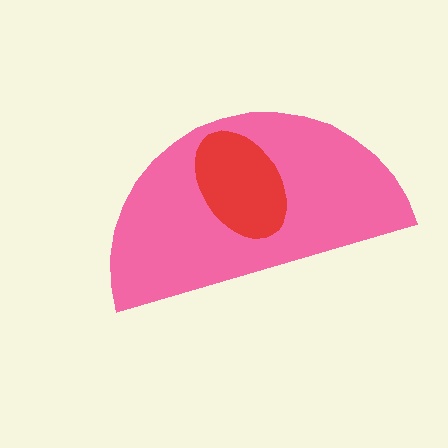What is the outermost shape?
The pink semicircle.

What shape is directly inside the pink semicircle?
The red ellipse.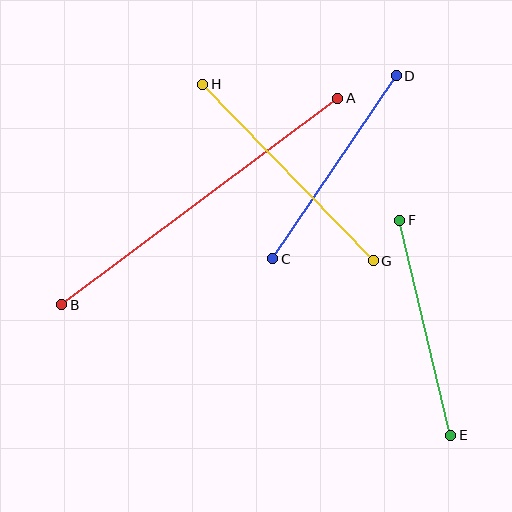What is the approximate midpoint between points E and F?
The midpoint is at approximately (425, 328) pixels.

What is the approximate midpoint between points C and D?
The midpoint is at approximately (335, 167) pixels.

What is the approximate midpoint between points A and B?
The midpoint is at approximately (200, 201) pixels.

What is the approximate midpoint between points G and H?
The midpoint is at approximately (288, 173) pixels.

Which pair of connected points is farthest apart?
Points A and B are farthest apart.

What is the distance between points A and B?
The distance is approximately 345 pixels.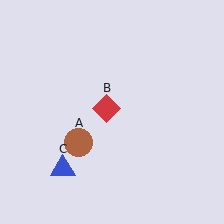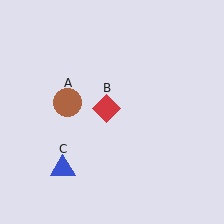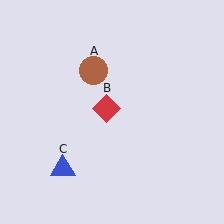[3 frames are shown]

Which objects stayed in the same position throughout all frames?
Red diamond (object B) and blue triangle (object C) remained stationary.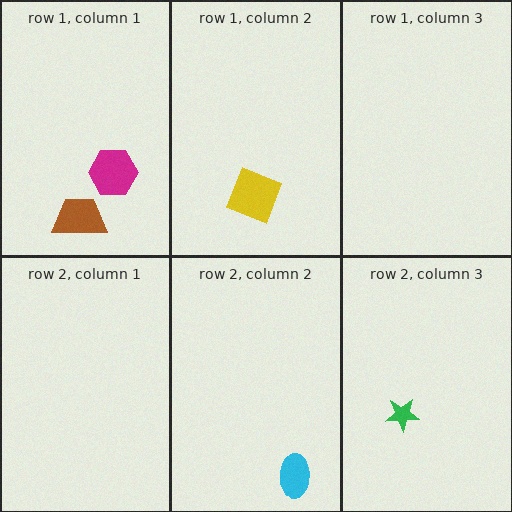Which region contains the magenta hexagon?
The row 1, column 1 region.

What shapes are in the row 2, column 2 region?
The cyan ellipse.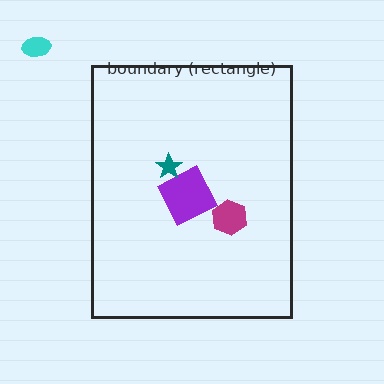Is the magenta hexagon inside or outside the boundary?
Inside.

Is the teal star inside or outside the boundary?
Inside.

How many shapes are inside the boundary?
3 inside, 1 outside.